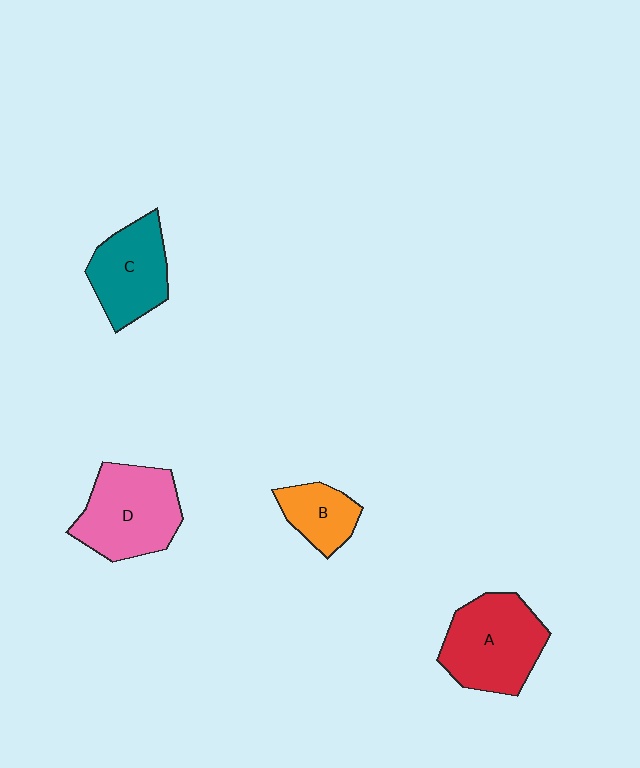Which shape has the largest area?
Shape A (red).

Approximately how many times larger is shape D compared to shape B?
Approximately 2.0 times.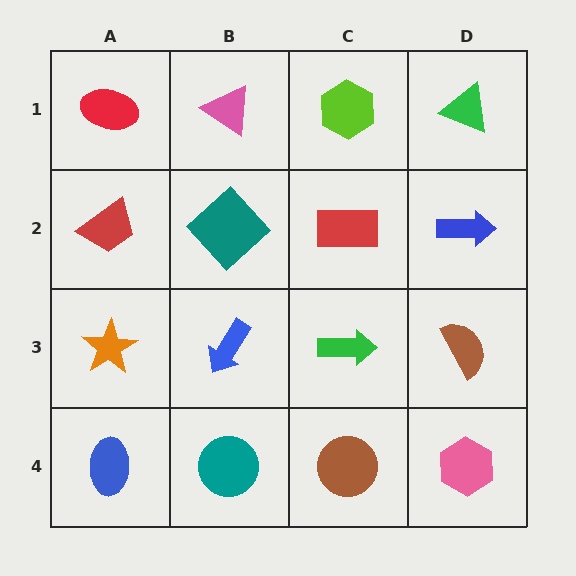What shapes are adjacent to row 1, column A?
A red trapezoid (row 2, column A), a pink triangle (row 1, column B).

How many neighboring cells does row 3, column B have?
4.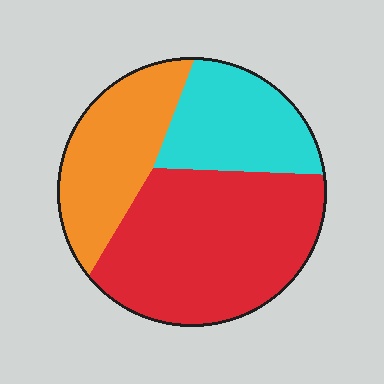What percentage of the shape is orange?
Orange takes up between a sixth and a third of the shape.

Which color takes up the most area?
Red, at roughly 50%.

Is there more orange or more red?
Red.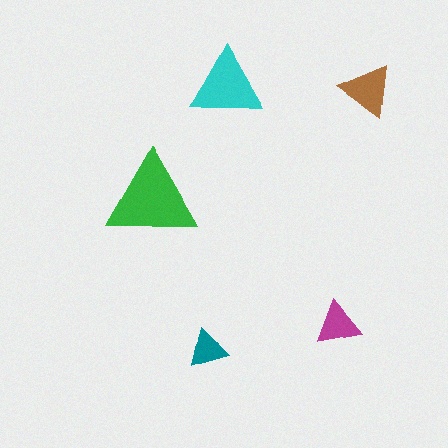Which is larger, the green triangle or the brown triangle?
The green one.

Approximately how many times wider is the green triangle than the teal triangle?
About 2.5 times wider.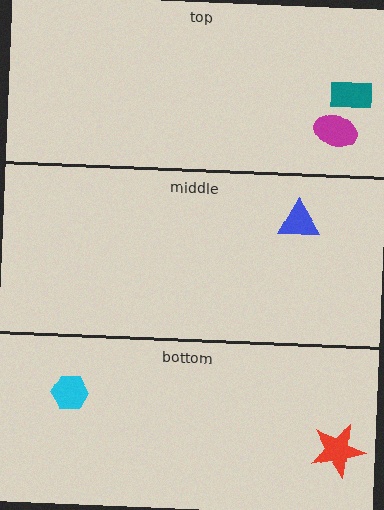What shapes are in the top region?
The magenta ellipse, the teal rectangle.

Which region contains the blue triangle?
The middle region.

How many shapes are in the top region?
2.